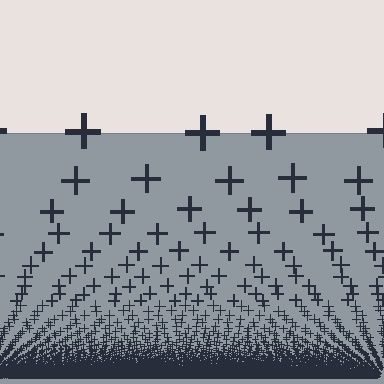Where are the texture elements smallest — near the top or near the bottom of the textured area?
Near the bottom.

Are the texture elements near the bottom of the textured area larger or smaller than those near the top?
Smaller. The gradient is inverted — elements near the bottom are smaller and denser.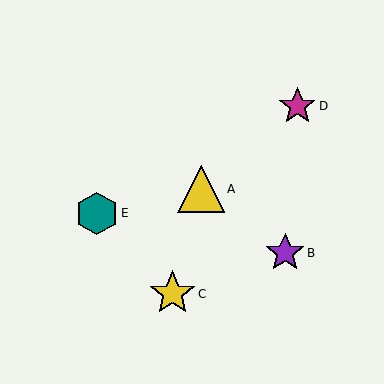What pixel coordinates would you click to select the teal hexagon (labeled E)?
Click at (97, 213) to select the teal hexagon E.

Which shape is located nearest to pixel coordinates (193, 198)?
The yellow triangle (labeled A) at (201, 189) is nearest to that location.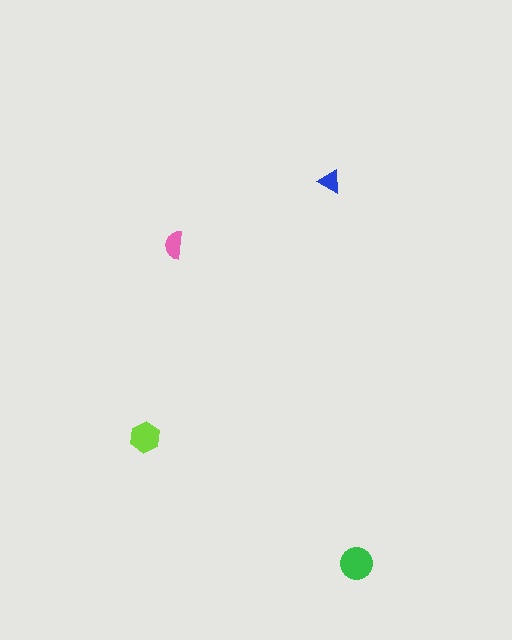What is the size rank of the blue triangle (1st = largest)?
4th.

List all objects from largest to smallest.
The green circle, the lime hexagon, the pink semicircle, the blue triangle.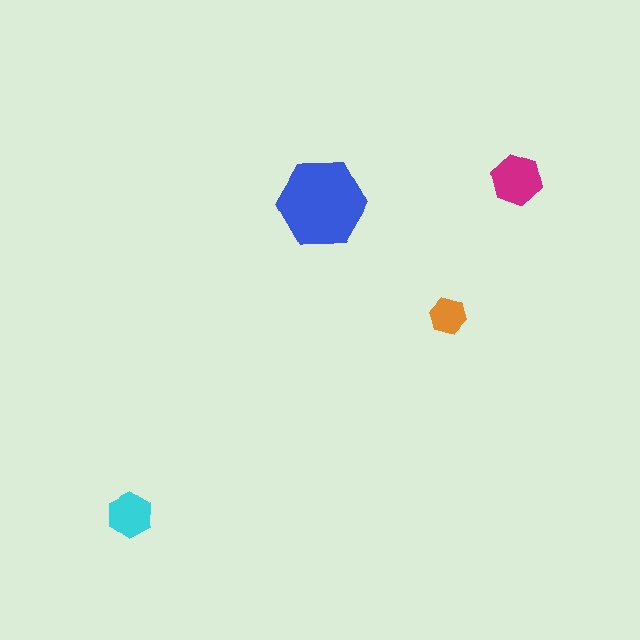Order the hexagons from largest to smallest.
the blue one, the magenta one, the cyan one, the orange one.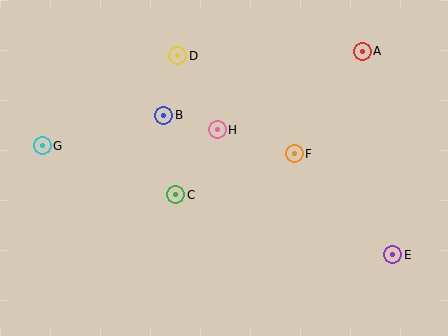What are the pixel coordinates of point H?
Point H is at (217, 130).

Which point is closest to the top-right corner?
Point A is closest to the top-right corner.